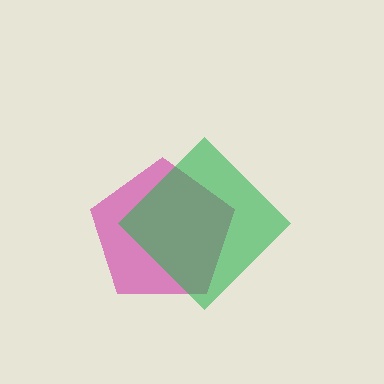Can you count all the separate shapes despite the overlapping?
Yes, there are 2 separate shapes.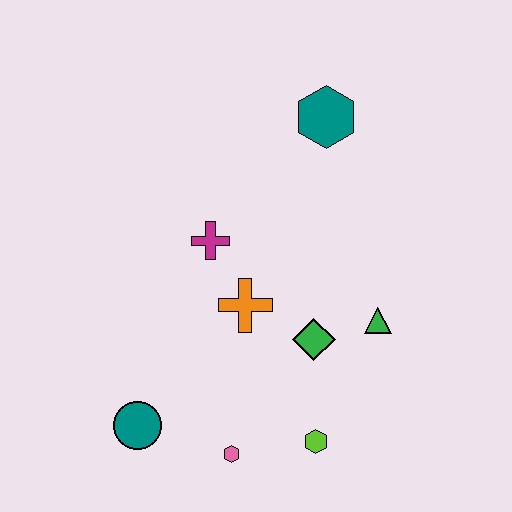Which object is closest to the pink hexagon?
The lime hexagon is closest to the pink hexagon.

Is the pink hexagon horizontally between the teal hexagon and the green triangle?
No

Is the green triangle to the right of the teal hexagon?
Yes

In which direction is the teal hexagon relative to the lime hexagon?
The teal hexagon is above the lime hexagon.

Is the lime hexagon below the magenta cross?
Yes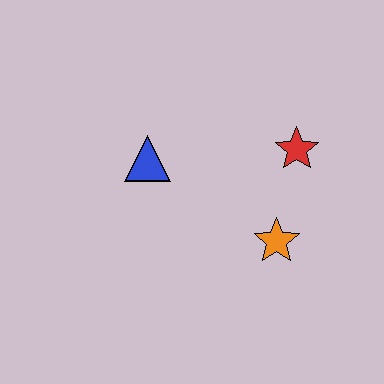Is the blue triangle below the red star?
Yes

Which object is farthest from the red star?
The blue triangle is farthest from the red star.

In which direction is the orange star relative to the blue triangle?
The orange star is to the right of the blue triangle.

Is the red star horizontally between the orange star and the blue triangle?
No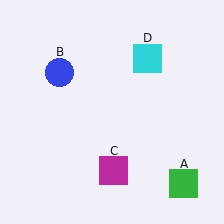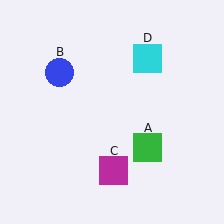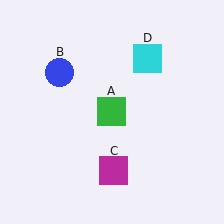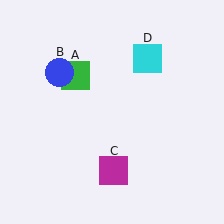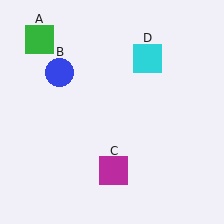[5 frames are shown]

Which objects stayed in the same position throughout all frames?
Blue circle (object B) and magenta square (object C) and cyan square (object D) remained stationary.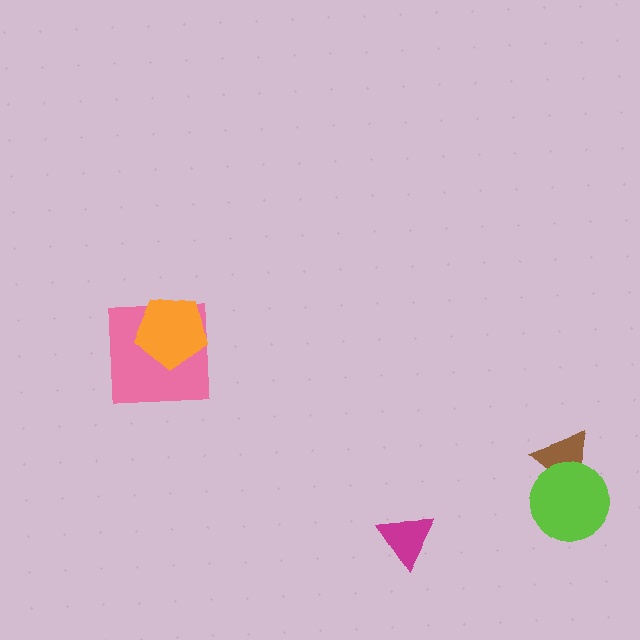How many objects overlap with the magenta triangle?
0 objects overlap with the magenta triangle.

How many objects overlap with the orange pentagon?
1 object overlaps with the orange pentagon.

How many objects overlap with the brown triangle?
1 object overlaps with the brown triangle.